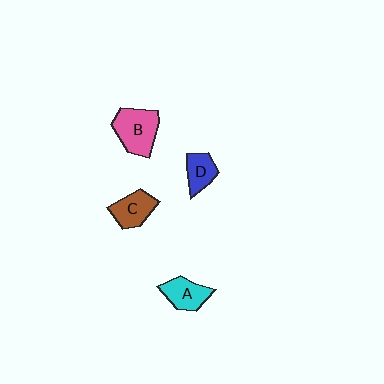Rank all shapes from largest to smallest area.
From largest to smallest: B (pink), C (brown), A (cyan), D (blue).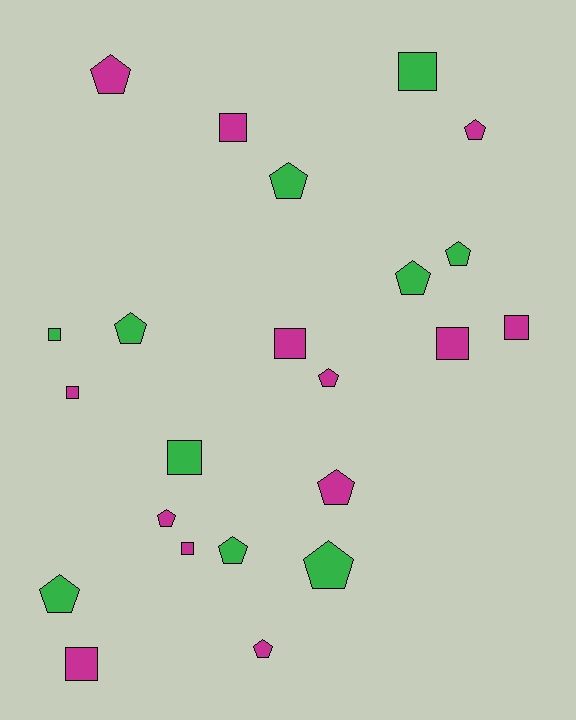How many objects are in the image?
There are 23 objects.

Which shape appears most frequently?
Pentagon, with 13 objects.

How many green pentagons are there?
There are 7 green pentagons.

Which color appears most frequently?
Magenta, with 13 objects.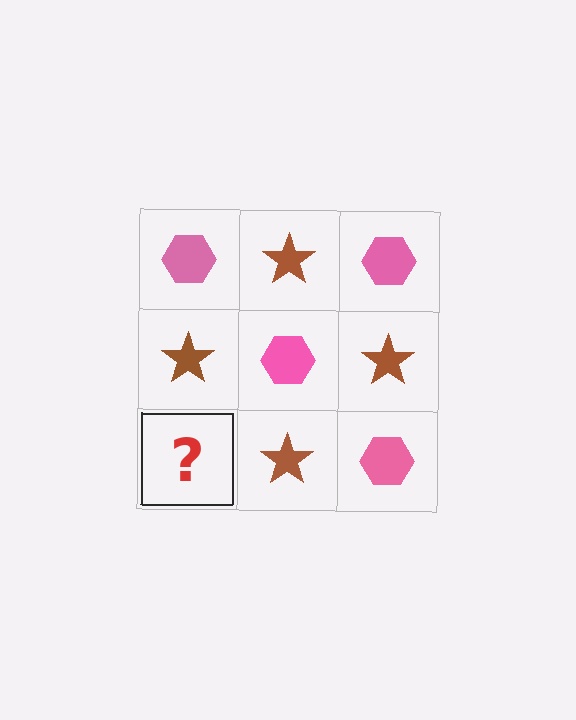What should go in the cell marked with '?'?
The missing cell should contain a pink hexagon.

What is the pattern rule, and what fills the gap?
The rule is that it alternates pink hexagon and brown star in a checkerboard pattern. The gap should be filled with a pink hexagon.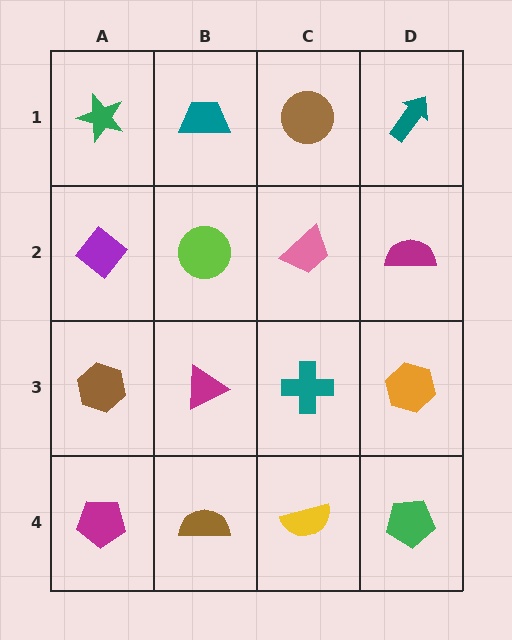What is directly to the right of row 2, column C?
A magenta semicircle.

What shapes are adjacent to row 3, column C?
A pink trapezoid (row 2, column C), a yellow semicircle (row 4, column C), a magenta triangle (row 3, column B), an orange hexagon (row 3, column D).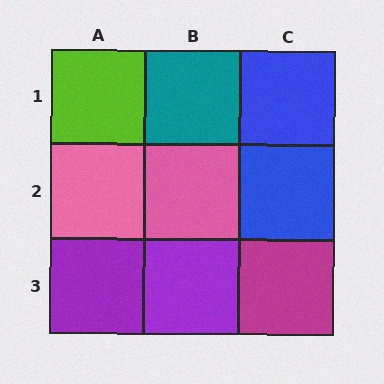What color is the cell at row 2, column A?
Pink.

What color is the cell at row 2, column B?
Pink.